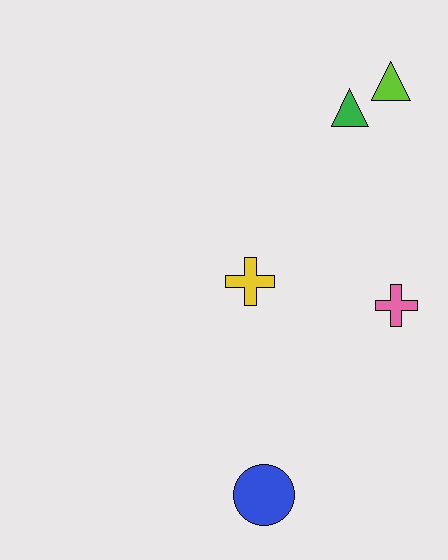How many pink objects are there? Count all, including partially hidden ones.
There is 1 pink object.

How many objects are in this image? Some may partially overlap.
There are 5 objects.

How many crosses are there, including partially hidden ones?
There are 2 crosses.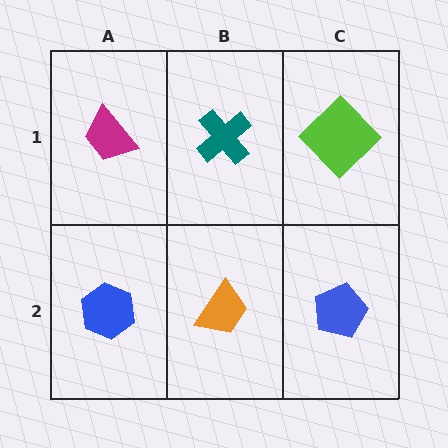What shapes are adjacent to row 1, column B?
An orange trapezoid (row 2, column B), a magenta trapezoid (row 1, column A), a lime diamond (row 1, column C).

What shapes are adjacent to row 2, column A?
A magenta trapezoid (row 1, column A), an orange trapezoid (row 2, column B).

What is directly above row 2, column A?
A magenta trapezoid.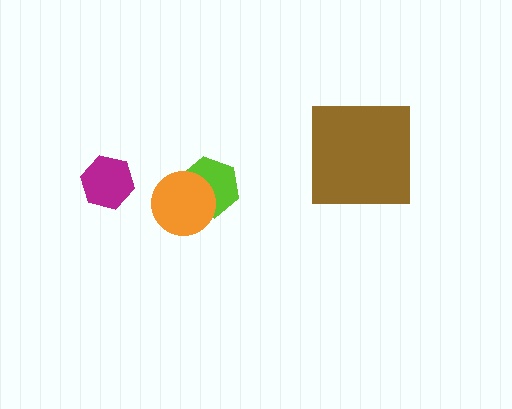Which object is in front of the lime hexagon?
The orange circle is in front of the lime hexagon.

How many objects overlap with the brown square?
0 objects overlap with the brown square.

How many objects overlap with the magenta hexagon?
0 objects overlap with the magenta hexagon.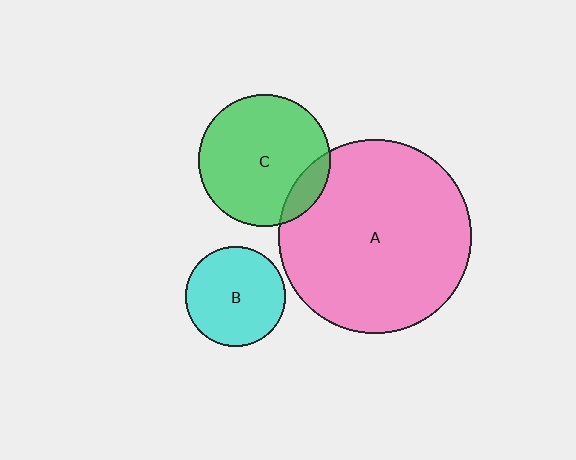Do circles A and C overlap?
Yes.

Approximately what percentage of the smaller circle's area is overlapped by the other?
Approximately 15%.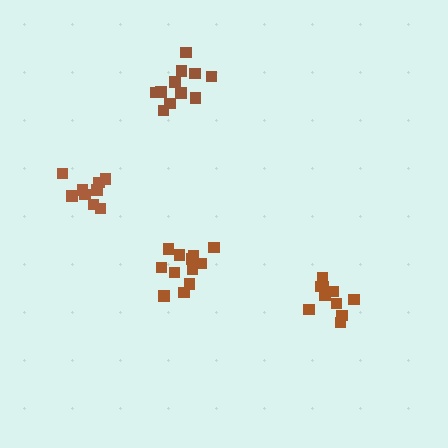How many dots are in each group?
Group 1: 12 dots, Group 2: 9 dots, Group 3: 12 dots, Group 4: 11 dots (44 total).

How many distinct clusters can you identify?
There are 4 distinct clusters.